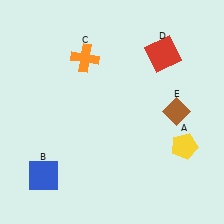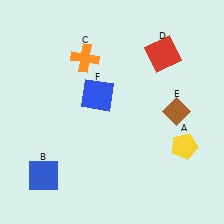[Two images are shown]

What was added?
A blue square (F) was added in Image 2.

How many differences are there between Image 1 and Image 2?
There is 1 difference between the two images.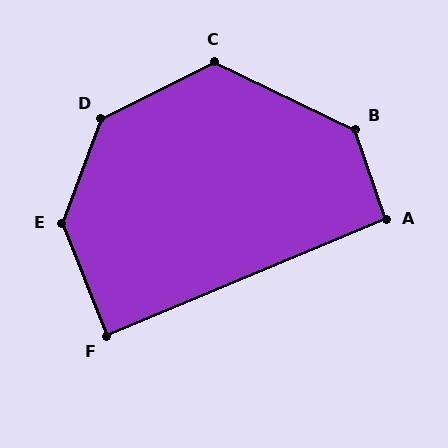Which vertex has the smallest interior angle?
F, at approximately 89 degrees.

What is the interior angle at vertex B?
Approximately 134 degrees (obtuse).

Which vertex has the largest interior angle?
E, at approximately 138 degrees.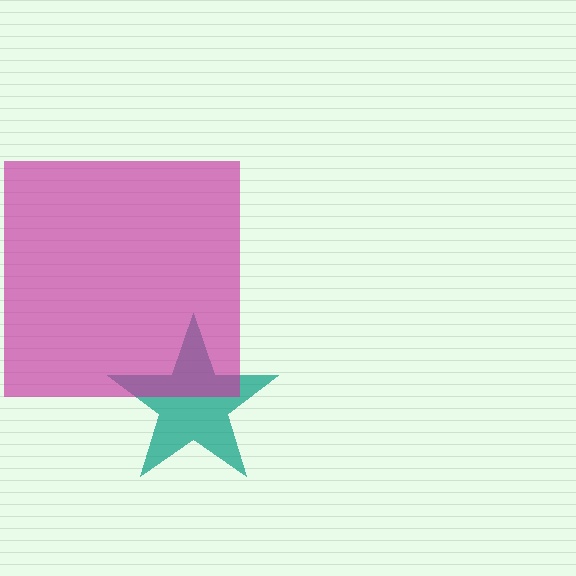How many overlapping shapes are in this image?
There are 2 overlapping shapes in the image.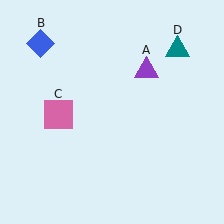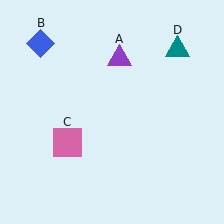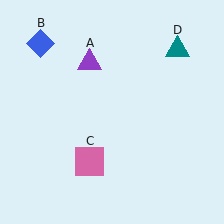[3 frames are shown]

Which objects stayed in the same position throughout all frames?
Blue diamond (object B) and teal triangle (object D) remained stationary.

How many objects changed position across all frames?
2 objects changed position: purple triangle (object A), pink square (object C).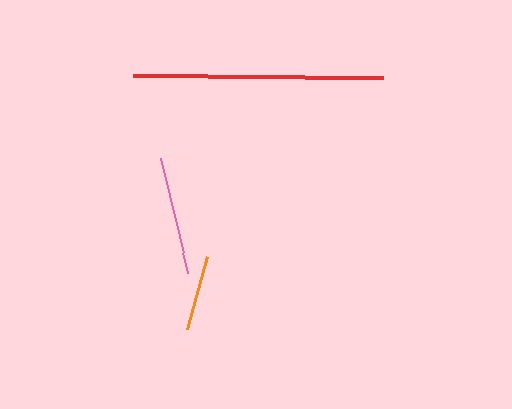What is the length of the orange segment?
The orange segment is approximately 75 pixels long.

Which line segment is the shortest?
The orange line is the shortest at approximately 75 pixels.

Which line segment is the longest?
The red line is the longest at approximately 250 pixels.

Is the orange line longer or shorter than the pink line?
The pink line is longer than the orange line.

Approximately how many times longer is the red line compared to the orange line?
The red line is approximately 3.3 times the length of the orange line.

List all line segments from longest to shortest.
From longest to shortest: red, pink, orange.